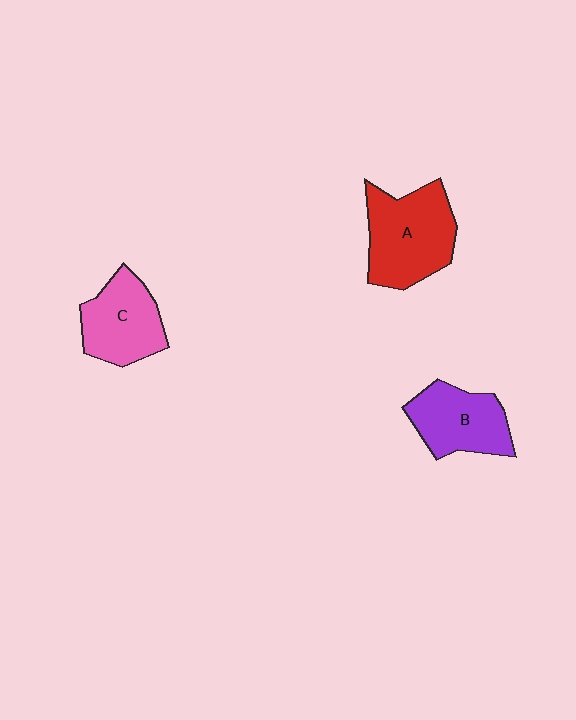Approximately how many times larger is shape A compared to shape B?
Approximately 1.3 times.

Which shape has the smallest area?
Shape B (purple).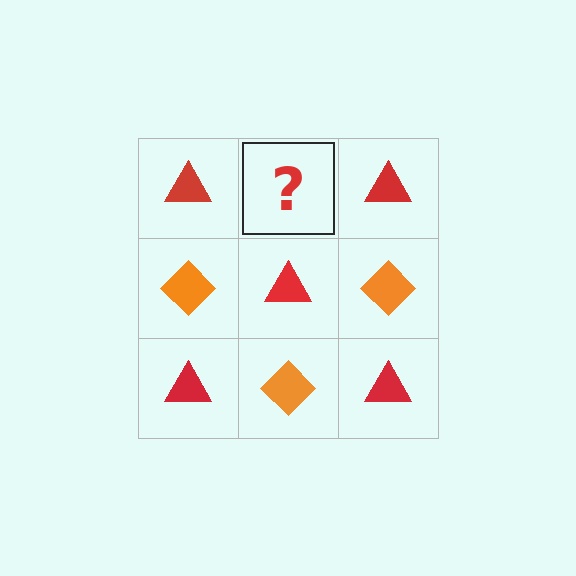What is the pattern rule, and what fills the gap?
The rule is that it alternates red triangle and orange diamond in a checkerboard pattern. The gap should be filled with an orange diamond.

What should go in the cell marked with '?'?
The missing cell should contain an orange diamond.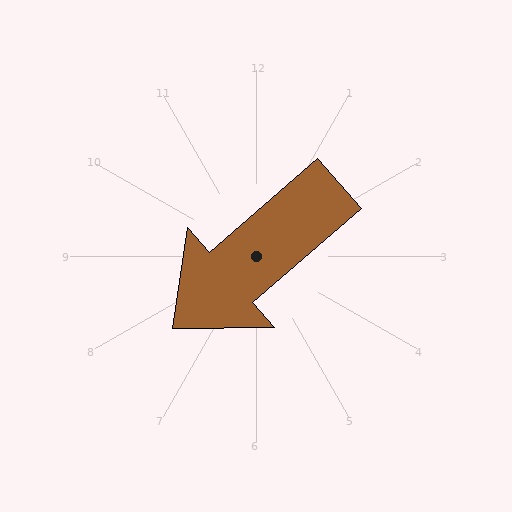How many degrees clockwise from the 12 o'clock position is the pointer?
Approximately 229 degrees.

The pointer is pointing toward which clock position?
Roughly 8 o'clock.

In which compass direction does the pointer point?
Southwest.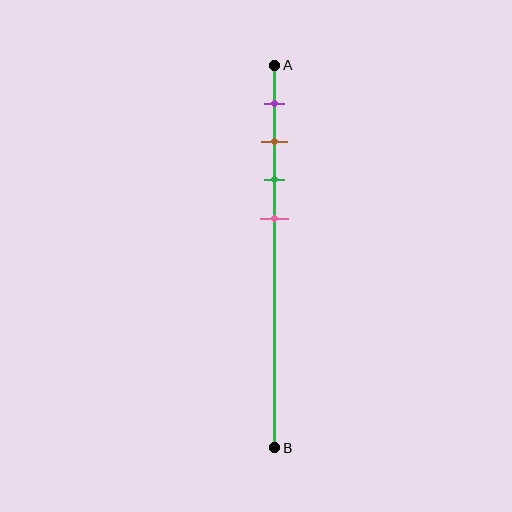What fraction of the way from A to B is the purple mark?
The purple mark is approximately 10% (0.1) of the way from A to B.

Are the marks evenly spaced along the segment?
Yes, the marks are approximately evenly spaced.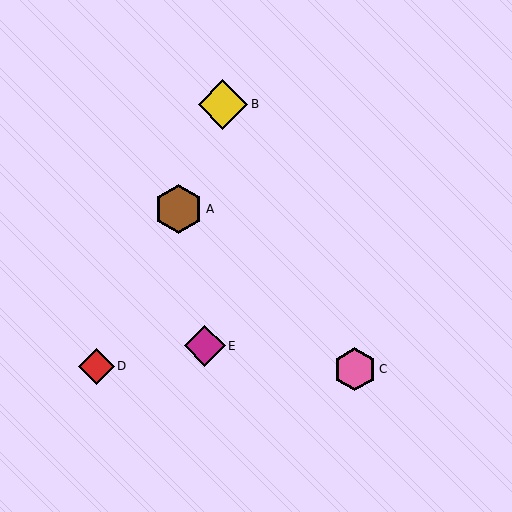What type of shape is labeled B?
Shape B is a yellow diamond.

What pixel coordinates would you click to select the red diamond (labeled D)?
Click at (97, 366) to select the red diamond D.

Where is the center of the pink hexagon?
The center of the pink hexagon is at (355, 369).